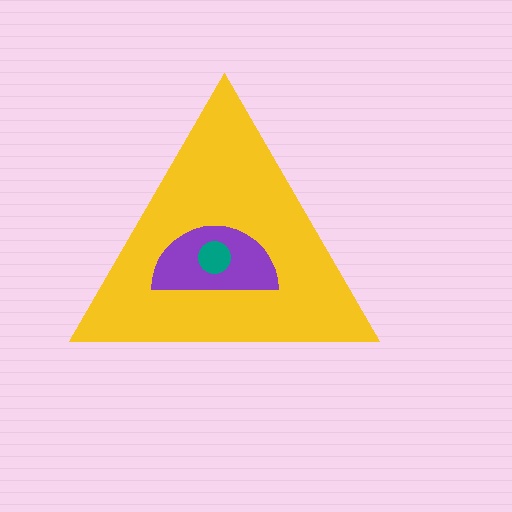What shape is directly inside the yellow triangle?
The purple semicircle.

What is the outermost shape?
The yellow triangle.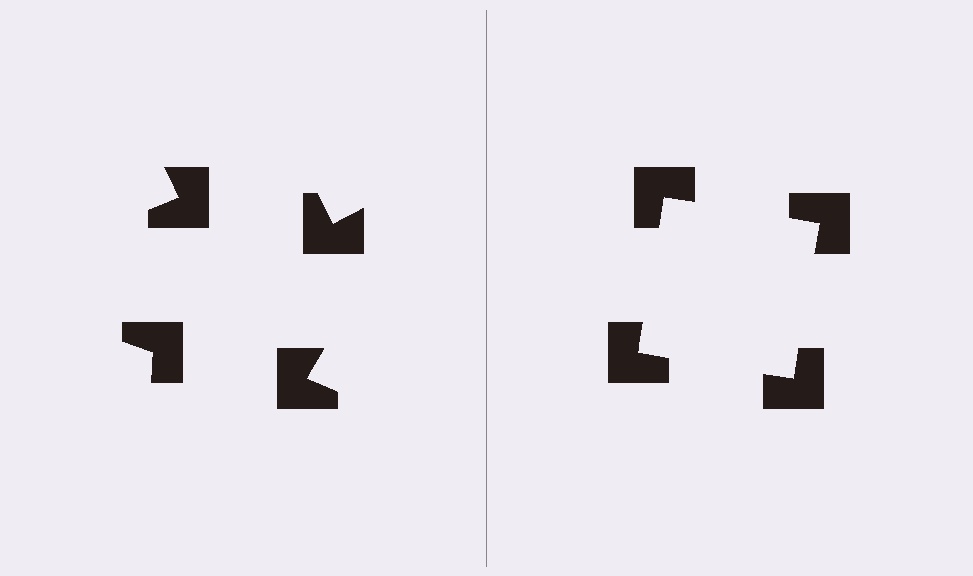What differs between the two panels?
The notched squares are positioned identically on both sides; only the wedge orientations differ. On the right they align to a square; on the left they are misaligned.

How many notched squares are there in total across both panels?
8 — 4 on each side.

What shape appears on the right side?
An illusory square.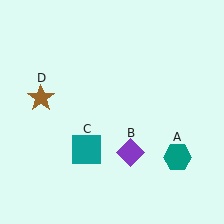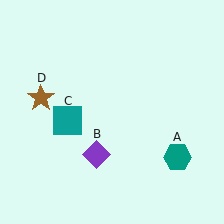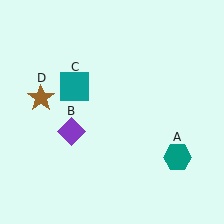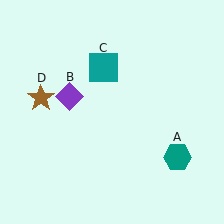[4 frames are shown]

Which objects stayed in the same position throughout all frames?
Teal hexagon (object A) and brown star (object D) remained stationary.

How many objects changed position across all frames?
2 objects changed position: purple diamond (object B), teal square (object C).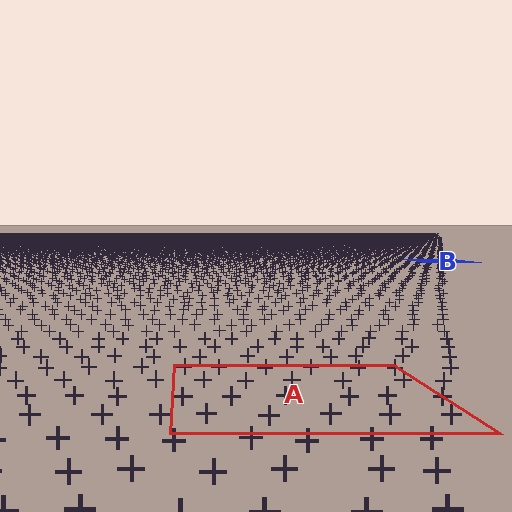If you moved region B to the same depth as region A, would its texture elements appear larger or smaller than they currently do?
They would appear larger. At a closer depth, the same texture elements are projected at a bigger on-screen size.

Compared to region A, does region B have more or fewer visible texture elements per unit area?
Region B has more texture elements per unit area — they are packed more densely because it is farther away.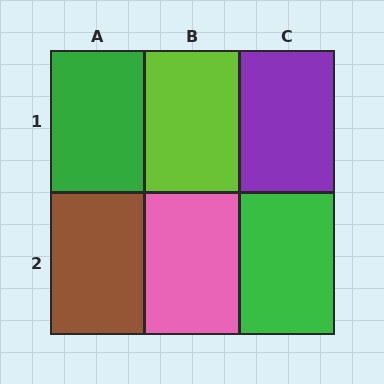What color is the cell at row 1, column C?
Purple.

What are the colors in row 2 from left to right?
Brown, pink, green.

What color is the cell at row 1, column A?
Green.